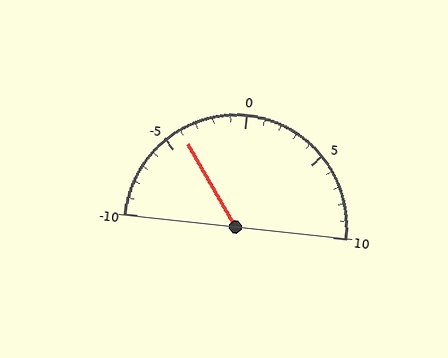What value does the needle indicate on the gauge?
The needle indicates approximately -4.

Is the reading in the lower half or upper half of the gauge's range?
The reading is in the lower half of the range (-10 to 10).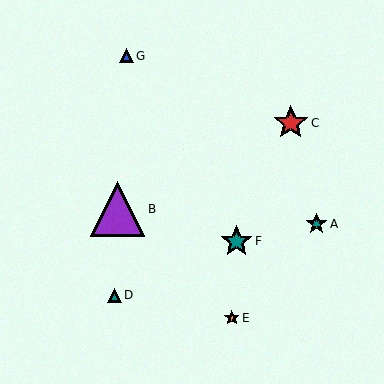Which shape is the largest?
The purple triangle (labeled B) is the largest.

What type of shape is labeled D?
Shape D is a teal triangle.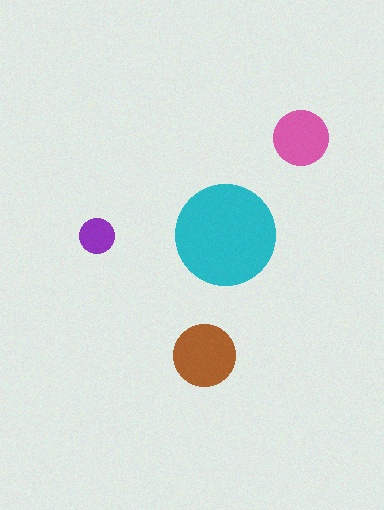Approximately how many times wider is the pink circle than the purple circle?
About 1.5 times wider.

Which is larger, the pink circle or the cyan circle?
The cyan one.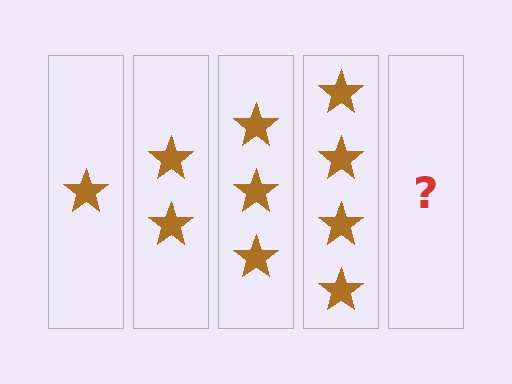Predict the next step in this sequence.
The next step is 5 stars.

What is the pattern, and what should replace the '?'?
The pattern is that each step adds one more star. The '?' should be 5 stars.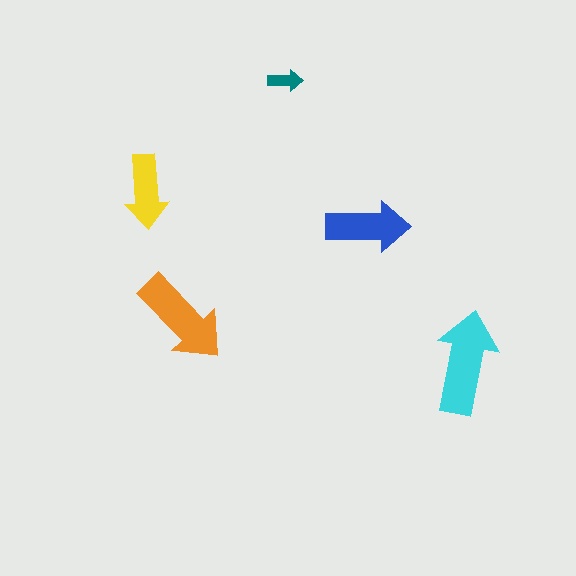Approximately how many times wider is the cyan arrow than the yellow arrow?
About 1.5 times wider.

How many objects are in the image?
There are 5 objects in the image.